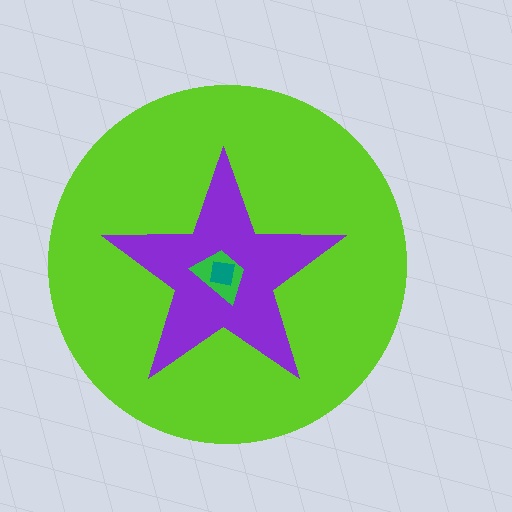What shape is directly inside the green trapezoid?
The teal square.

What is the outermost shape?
The lime circle.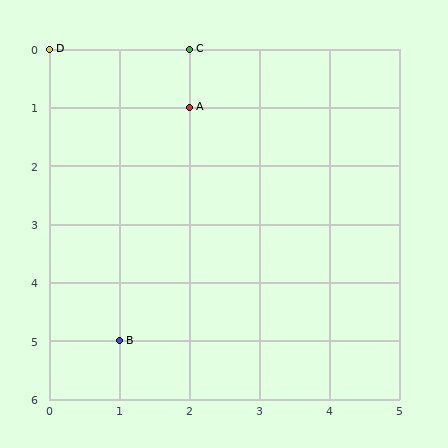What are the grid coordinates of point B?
Point B is at grid coordinates (1, 5).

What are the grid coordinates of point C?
Point C is at grid coordinates (2, 0).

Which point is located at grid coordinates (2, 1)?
Point A is at (2, 1).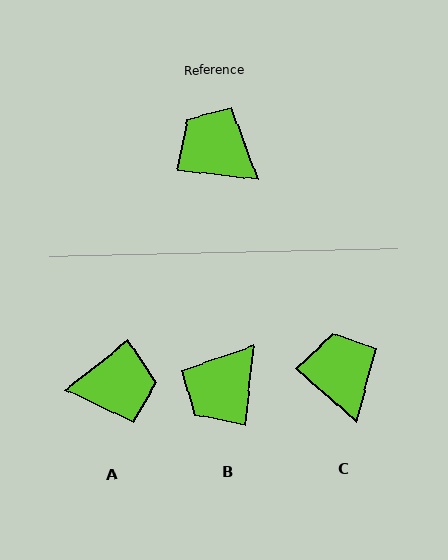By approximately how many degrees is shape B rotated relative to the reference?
Approximately 90 degrees counter-clockwise.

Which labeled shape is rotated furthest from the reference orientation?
A, about 135 degrees away.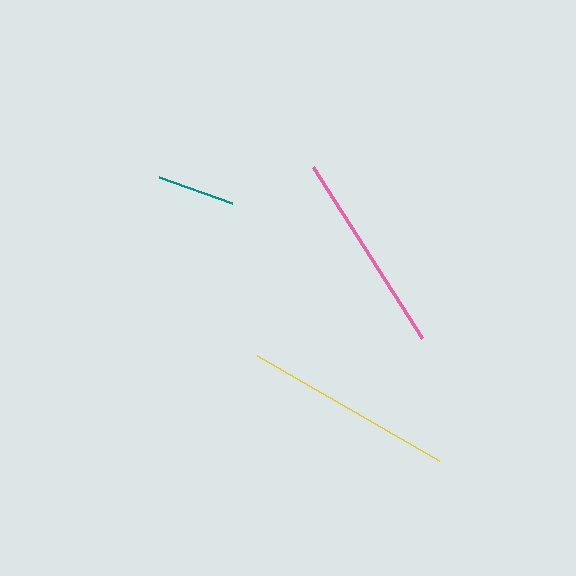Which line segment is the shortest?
The teal line is the shortest at approximately 78 pixels.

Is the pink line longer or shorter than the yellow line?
The yellow line is longer than the pink line.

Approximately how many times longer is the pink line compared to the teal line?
The pink line is approximately 2.6 times the length of the teal line.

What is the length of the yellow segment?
The yellow segment is approximately 210 pixels long.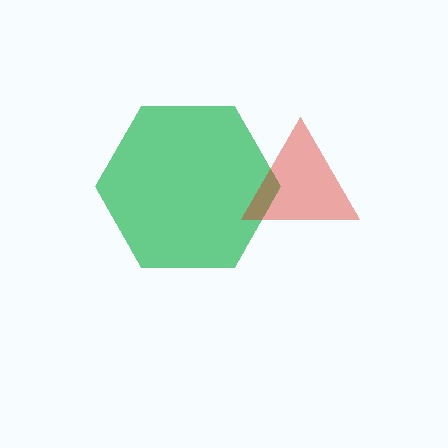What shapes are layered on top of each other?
The layered shapes are: a green hexagon, a red triangle.